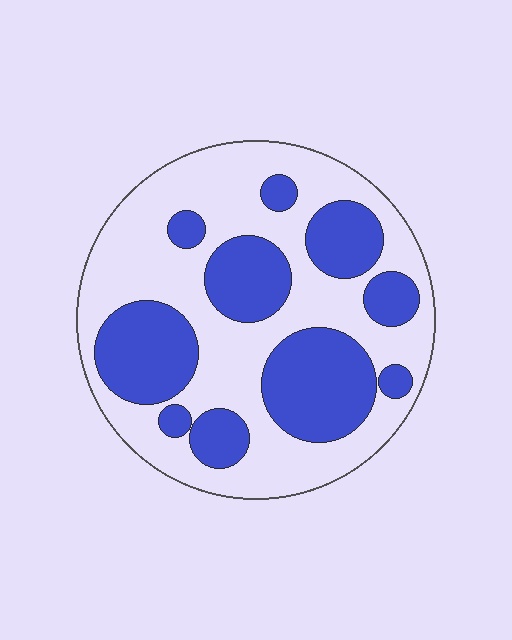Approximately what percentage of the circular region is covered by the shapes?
Approximately 40%.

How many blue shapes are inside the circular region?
10.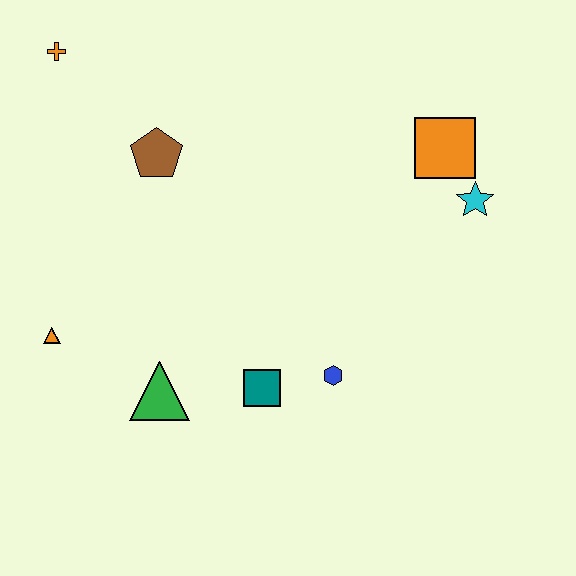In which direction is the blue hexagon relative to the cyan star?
The blue hexagon is below the cyan star.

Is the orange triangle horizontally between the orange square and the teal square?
No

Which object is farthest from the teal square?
The orange cross is farthest from the teal square.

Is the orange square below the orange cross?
Yes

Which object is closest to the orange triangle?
The green triangle is closest to the orange triangle.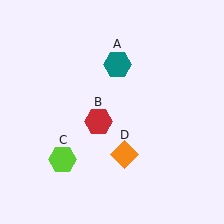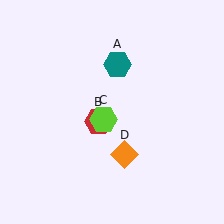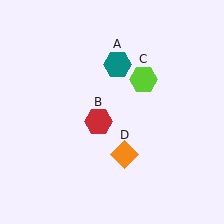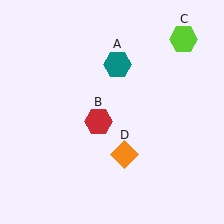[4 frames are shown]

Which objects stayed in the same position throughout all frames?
Teal hexagon (object A) and red hexagon (object B) and orange diamond (object D) remained stationary.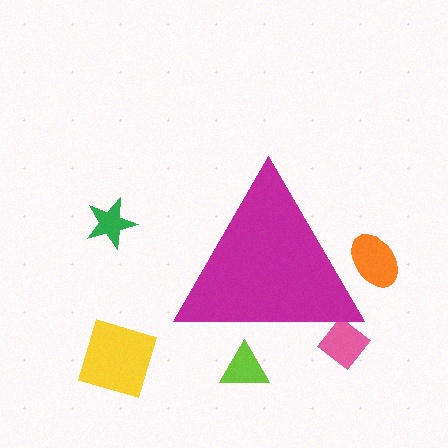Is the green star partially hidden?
No, the green star is fully visible.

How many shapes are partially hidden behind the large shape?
3 shapes are partially hidden.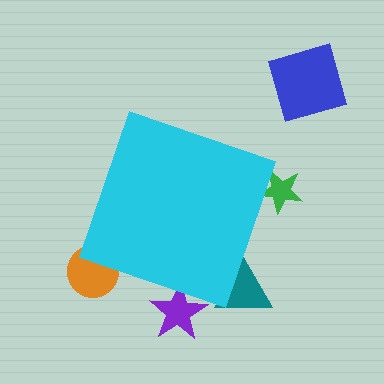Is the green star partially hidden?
Yes, the green star is partially hidden behind the cyan diamond.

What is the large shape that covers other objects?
A cyan diamond.